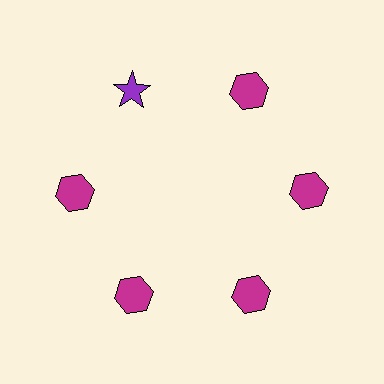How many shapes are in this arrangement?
There are 6 shapes arranged in a ring pattern.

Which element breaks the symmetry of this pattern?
The purple star at roughly the 11 o'clock position breaks the symmetry. All other shapes are magenta hexagons.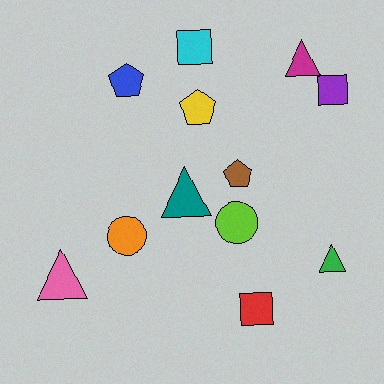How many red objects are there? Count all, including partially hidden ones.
There is 1 red object.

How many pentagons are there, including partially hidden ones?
There are 3 pentagons.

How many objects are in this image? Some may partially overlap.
There are 12 objects.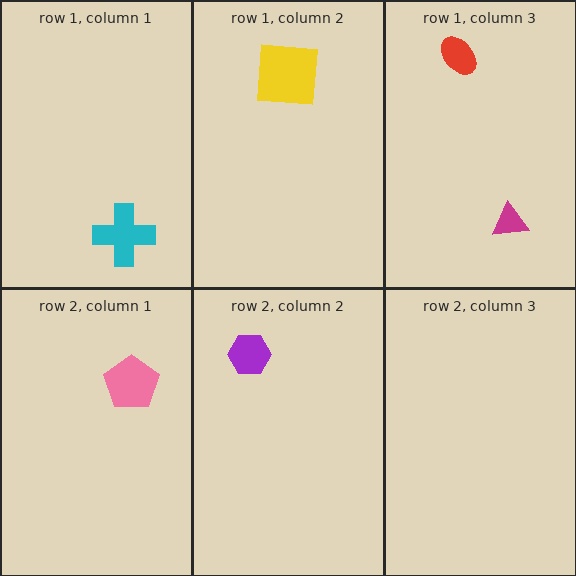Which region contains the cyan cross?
The row 1, column 1 region.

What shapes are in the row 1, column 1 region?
The cyan cross.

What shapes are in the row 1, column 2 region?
The yellow square.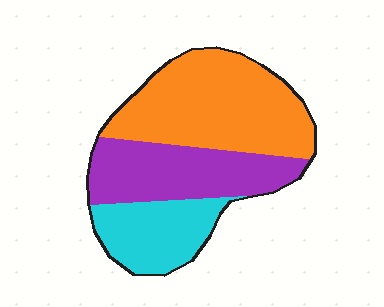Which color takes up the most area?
Orange, at roughly 45%.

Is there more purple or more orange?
Orange.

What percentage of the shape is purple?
Purple covers around 30% of the shape.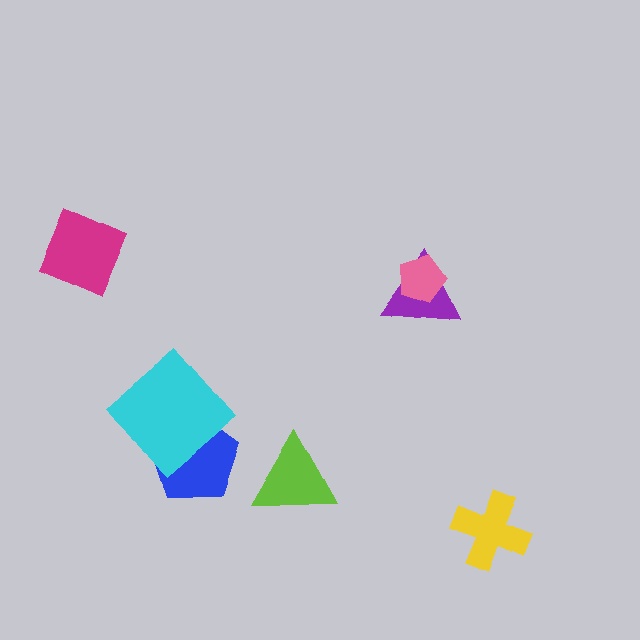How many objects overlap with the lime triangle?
0 objects overlap with the lime triangle.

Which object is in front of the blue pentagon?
The cyan diamond is in front of the blue pentagon.